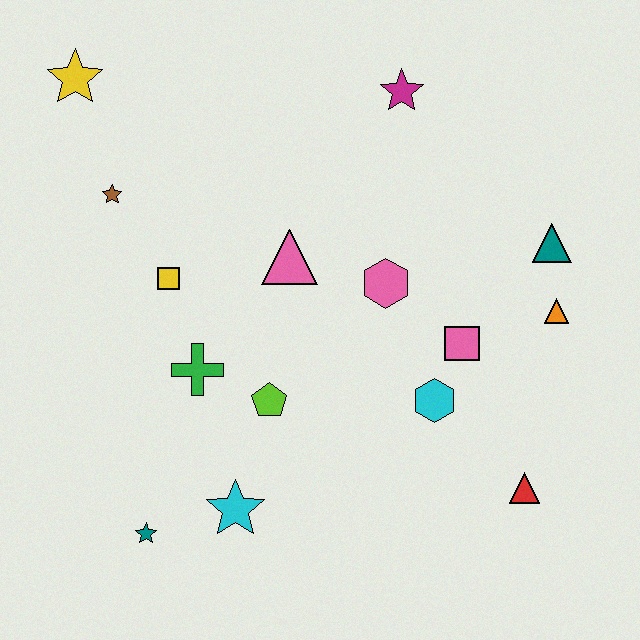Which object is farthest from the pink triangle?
The red triangle is farthest from the pink triangle.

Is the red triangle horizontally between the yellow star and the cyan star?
No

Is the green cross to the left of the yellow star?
No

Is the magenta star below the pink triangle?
No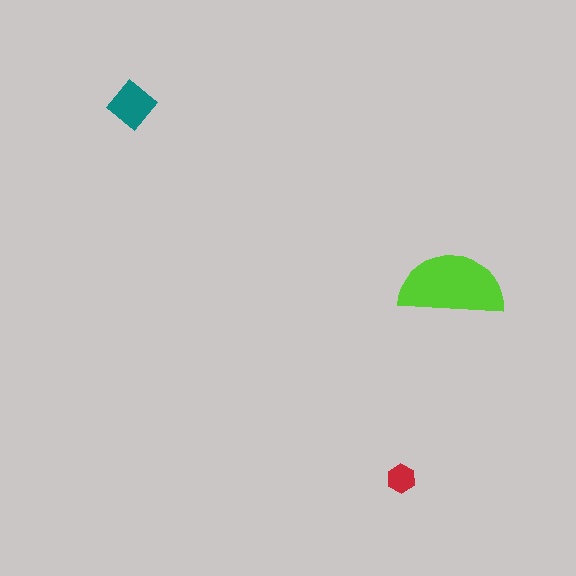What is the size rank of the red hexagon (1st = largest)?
3rd.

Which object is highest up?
The teal diamond is topmost.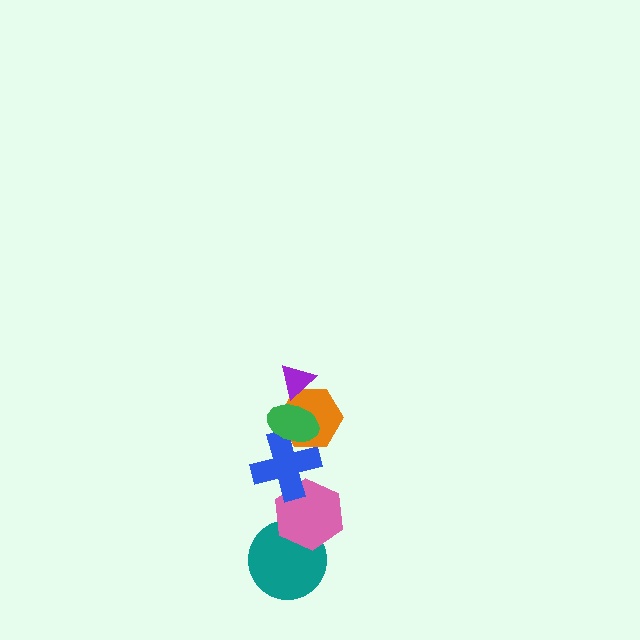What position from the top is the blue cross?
The blue cross is 4th from the top.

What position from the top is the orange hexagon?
The orange hexagon is 3rd from the top.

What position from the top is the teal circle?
The teal circle is 6th from the top.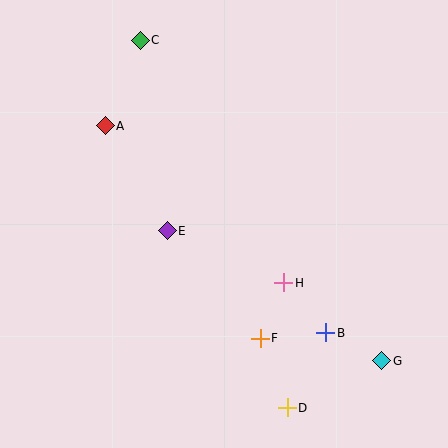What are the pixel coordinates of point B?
Point B is at (326, 333).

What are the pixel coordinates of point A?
Point A is at (105, 126).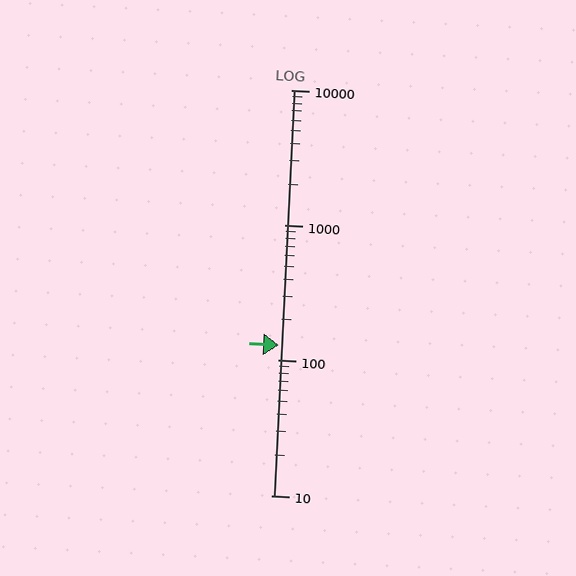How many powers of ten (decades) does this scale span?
The scale spans 3 decades, from 10 to 10000.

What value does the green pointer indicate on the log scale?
The pointer indicates approximately 130.